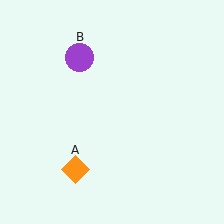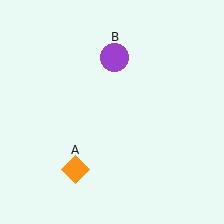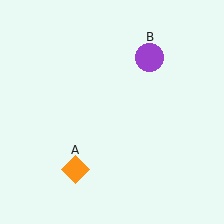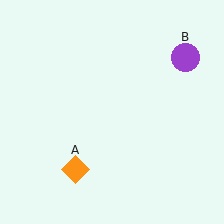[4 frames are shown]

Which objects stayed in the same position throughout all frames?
Orange diamond (object A) remained stationary.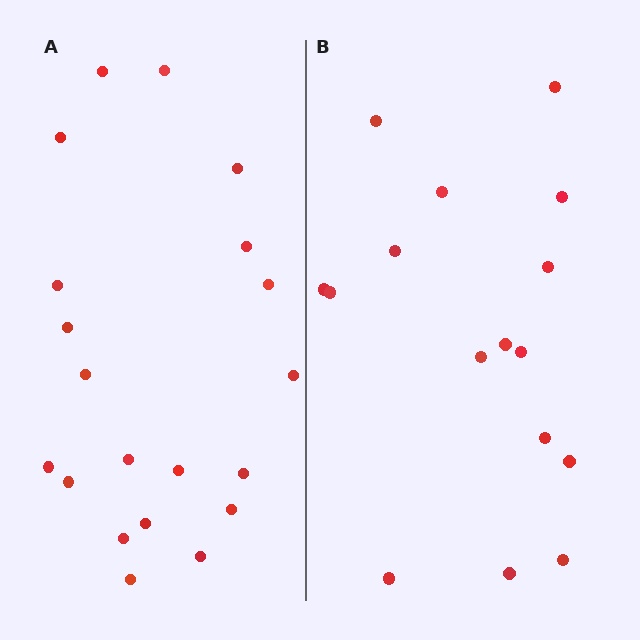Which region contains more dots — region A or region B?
Region A (the left region) has more dots.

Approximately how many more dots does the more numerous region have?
Region A has about 4 more dots than region B.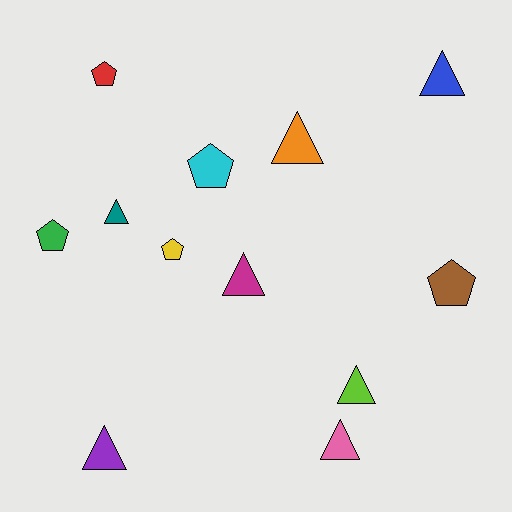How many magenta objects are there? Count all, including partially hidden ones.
There is 1 magenta object.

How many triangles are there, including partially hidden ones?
There are 7 triangles.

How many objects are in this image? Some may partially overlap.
There are 12 objects.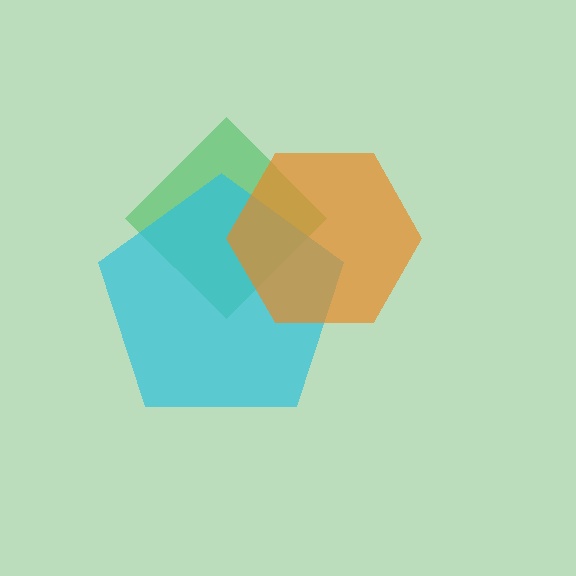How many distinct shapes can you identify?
There are 3 distinct shapes: a green diamond, a cyan pentagon, an orange hexagon.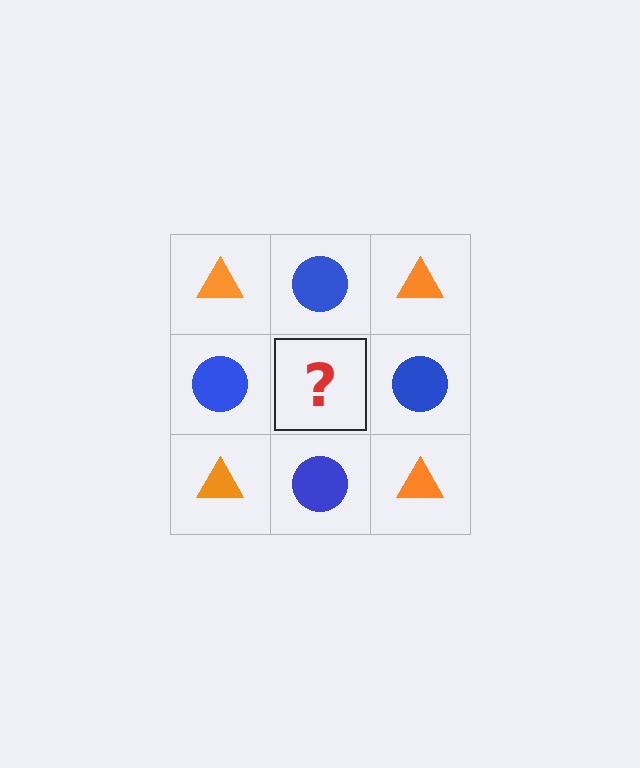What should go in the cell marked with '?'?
The missing cell should contain an orange triangle.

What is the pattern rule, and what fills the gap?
The rule is that it alternates orange triangle and blue circle in a checkerboard pattern. The gap should be filled with an orange triangle.